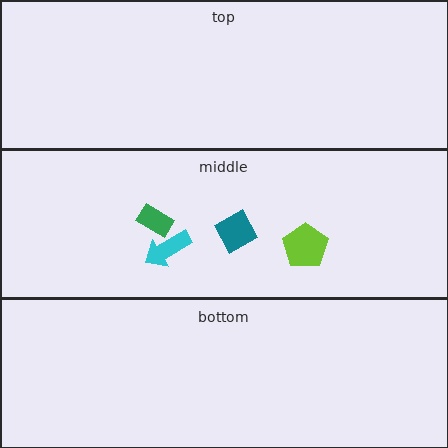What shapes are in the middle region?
The cyan arrow, the green rectangle, the lime pentagon, the teal diamond.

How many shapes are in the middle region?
4.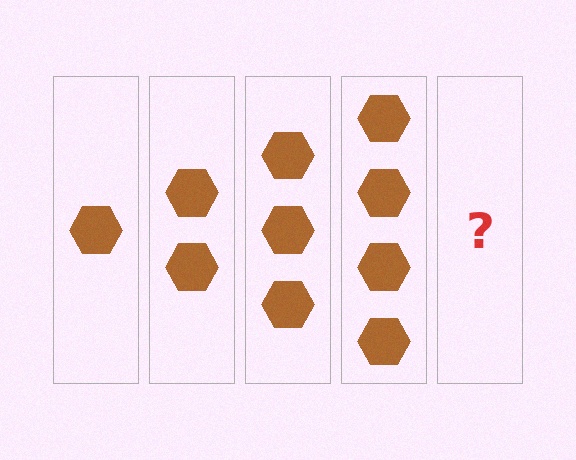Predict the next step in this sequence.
The next step is 5 hexagons.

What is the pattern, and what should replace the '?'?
The pattern is that each step adds one more hexagon. The '?' should be 5 hexagons.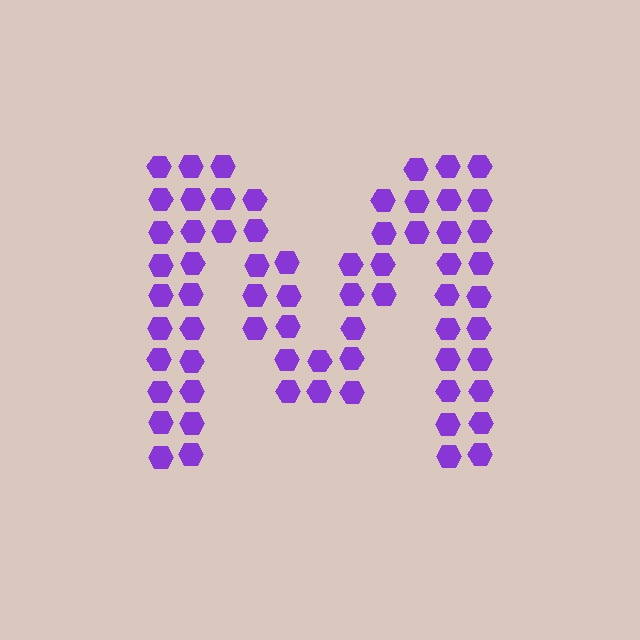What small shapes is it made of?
It is made of small hexagons.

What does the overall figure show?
The overall figure shows the letter M.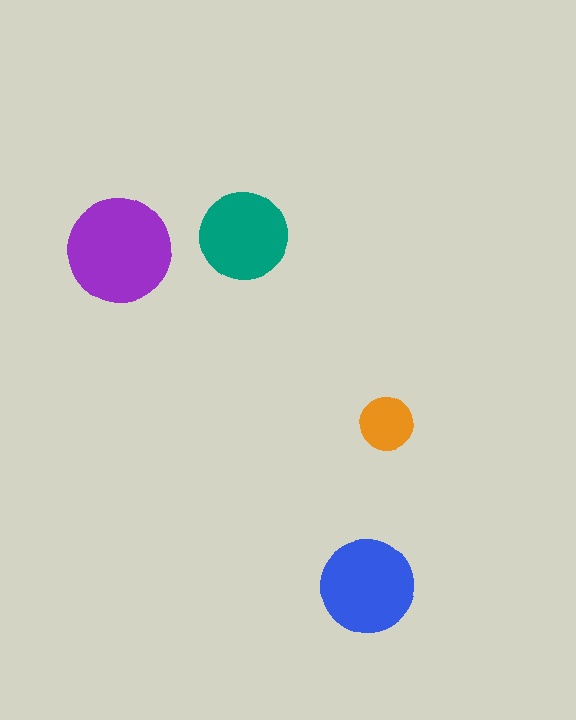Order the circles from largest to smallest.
the purple one, the blue one, the teal one, the orange one.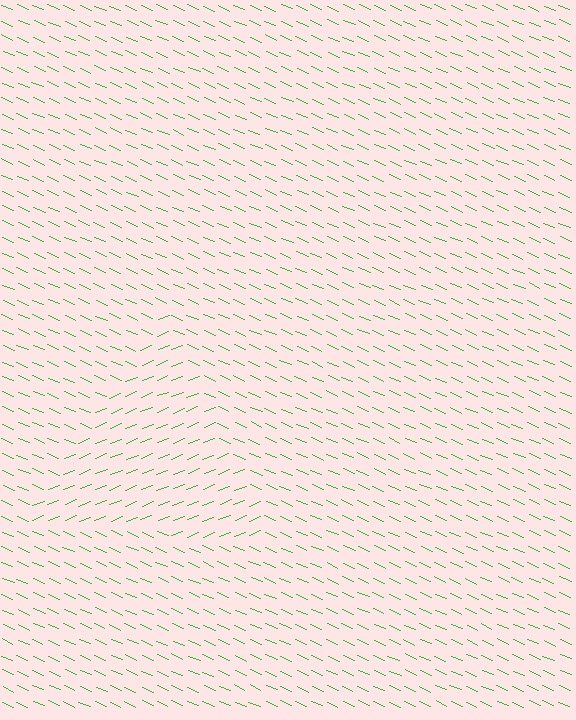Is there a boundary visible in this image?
Yes, there is a texture boundary formed by a change in line orientation.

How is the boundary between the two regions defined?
The boundary is defined purely by a change in line orientation (approximately 45 degrees difference). All lines are the same color and thickness.